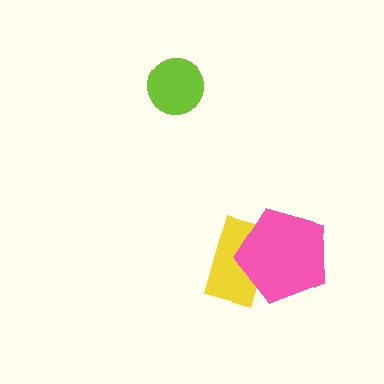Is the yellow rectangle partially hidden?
Yes, it is partially covered by another shape.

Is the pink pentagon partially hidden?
No, no other shape covers it.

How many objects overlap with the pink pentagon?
1 object overlaps with the pink pentagon.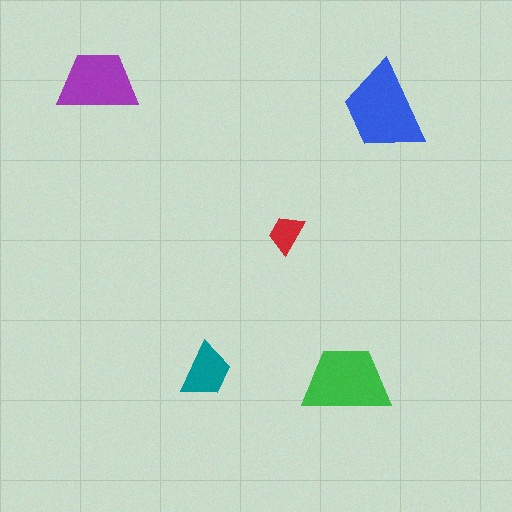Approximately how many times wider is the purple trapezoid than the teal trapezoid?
About 1.5 times wider.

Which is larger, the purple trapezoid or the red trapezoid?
The purple one.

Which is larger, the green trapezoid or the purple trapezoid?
The green one.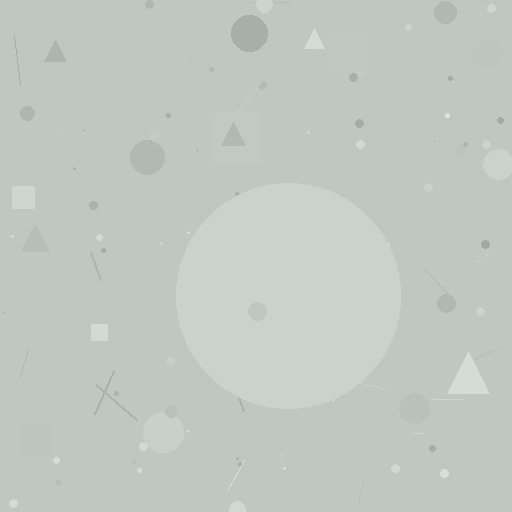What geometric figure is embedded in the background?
A circle is embedded in the background.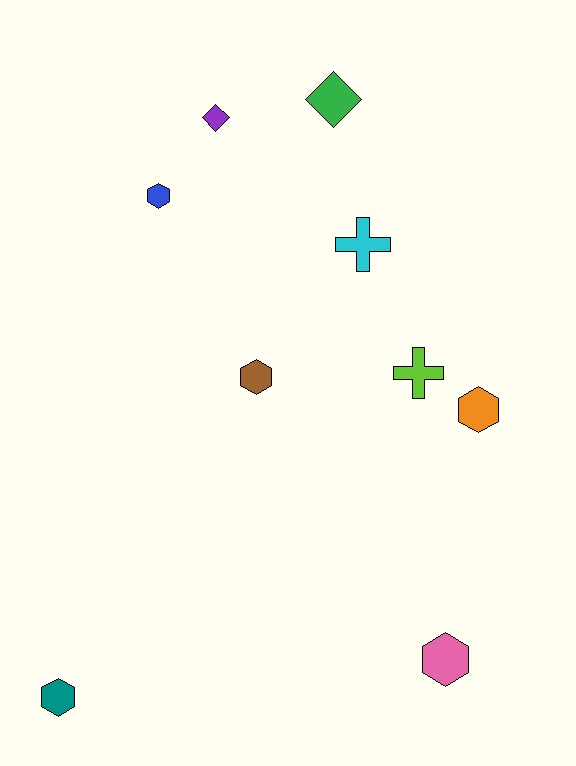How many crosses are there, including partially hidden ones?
There are 2 crosses.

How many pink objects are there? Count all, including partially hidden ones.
There is 1 pink object.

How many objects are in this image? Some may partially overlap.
There are 9 objects.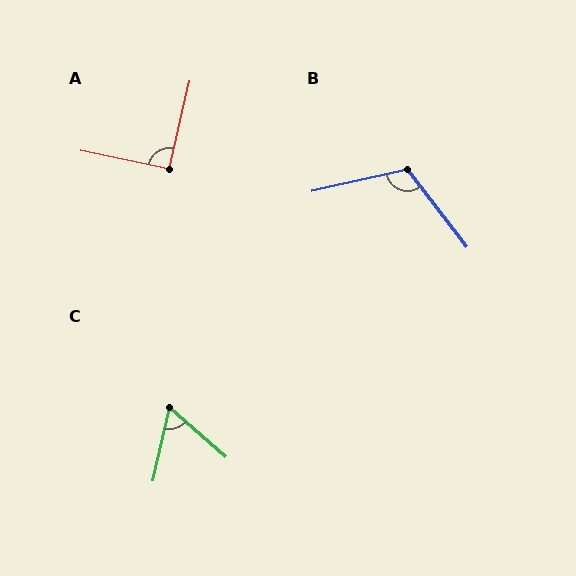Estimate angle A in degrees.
Approximately 91 degrees.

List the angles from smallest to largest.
C (62°), A (91°), B (115°).